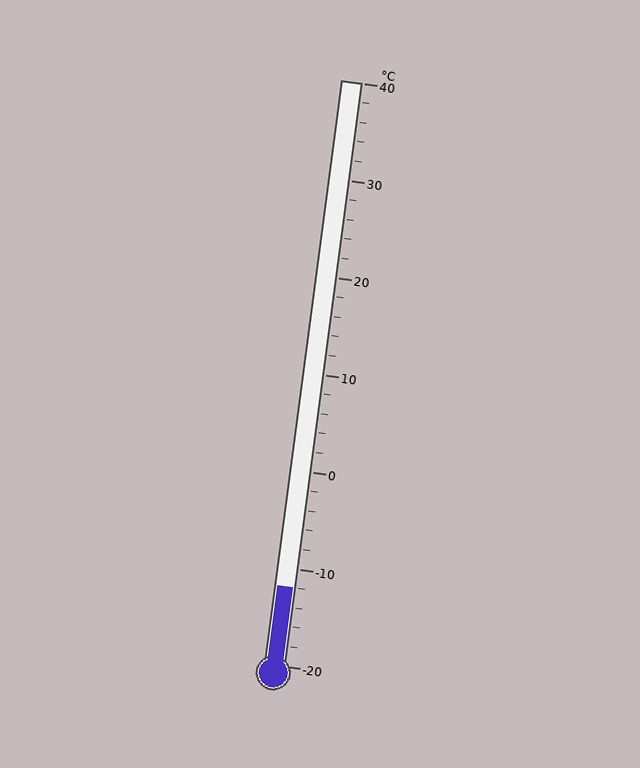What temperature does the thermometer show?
The thermometer shows approximately -12°C.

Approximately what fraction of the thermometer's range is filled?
The thermometer is filled to approximately 15% of its range.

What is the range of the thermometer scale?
The thermometer scale ranges from -20°C to 40°C.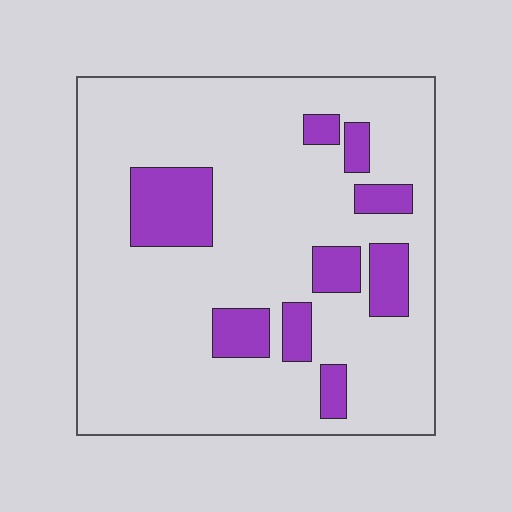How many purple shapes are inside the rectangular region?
9.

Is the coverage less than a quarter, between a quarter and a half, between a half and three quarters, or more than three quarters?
Less than a quarter.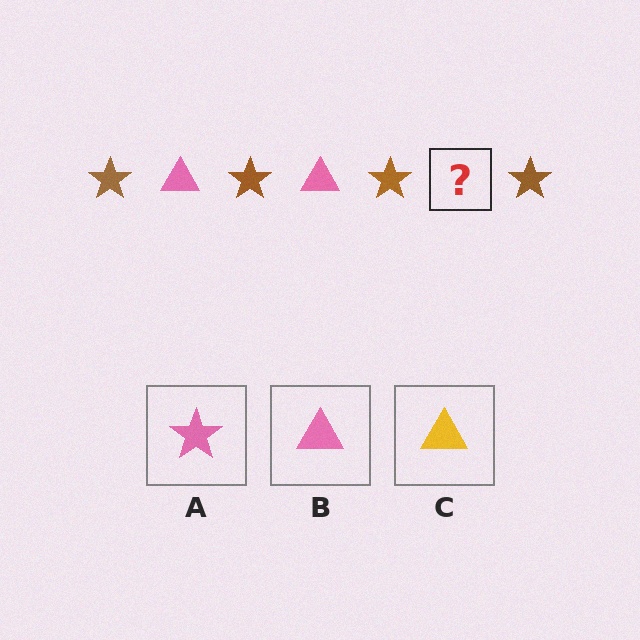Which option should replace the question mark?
Option B.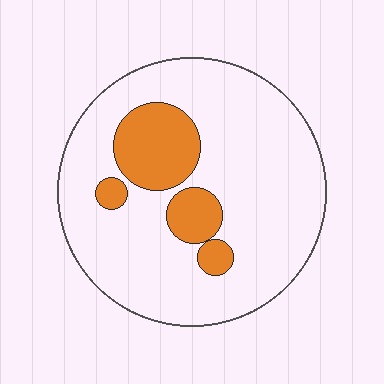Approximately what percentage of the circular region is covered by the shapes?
Approximately 20%.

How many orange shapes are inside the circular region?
4.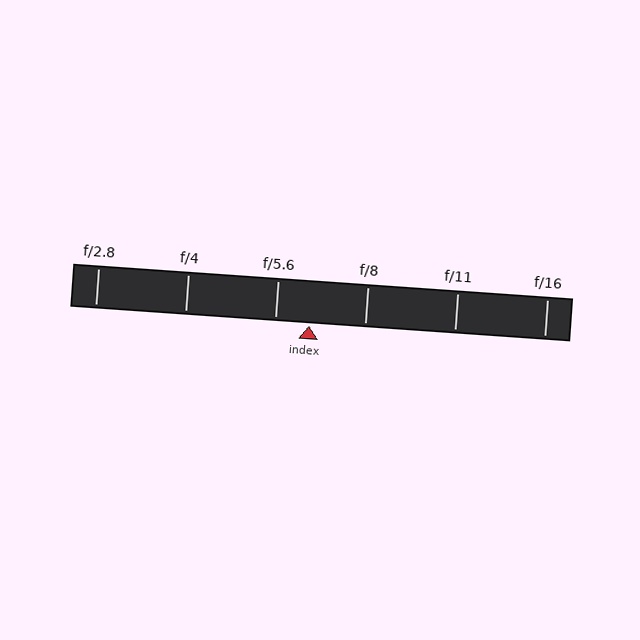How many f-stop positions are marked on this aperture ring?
There are 6 f-stop positions marked.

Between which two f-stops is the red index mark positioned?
The index mark is between f/5.6 and f/8.